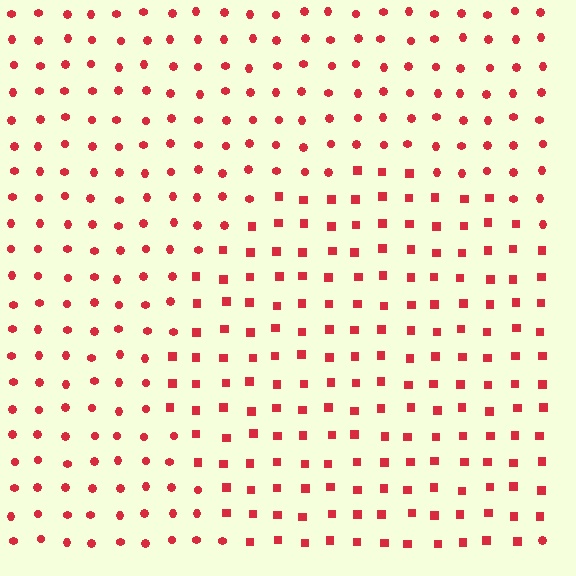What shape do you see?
I see a circle.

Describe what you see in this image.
The image is filled with small red elements arranged in a uniform grid. A circle-shaped region contains squares, while the surrounding area contains circles. The boundary is defined purely by the change in element shape.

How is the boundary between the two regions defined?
The boundary is defined by a change in element shape: squares inside vs. circles outside. All elements share the same color and spacing.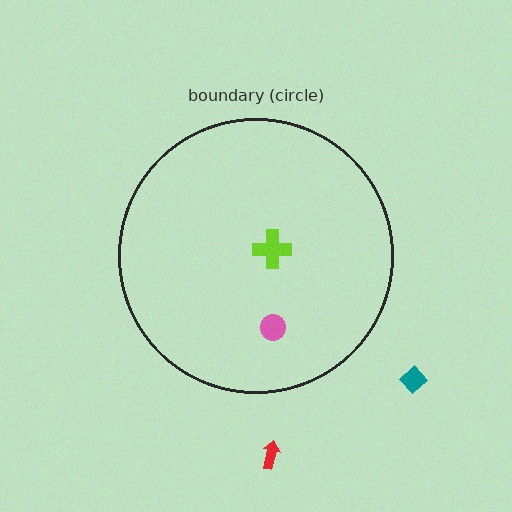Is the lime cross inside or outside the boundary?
Inside.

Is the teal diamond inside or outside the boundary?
Outside.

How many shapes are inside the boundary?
2 inside, 2 outside.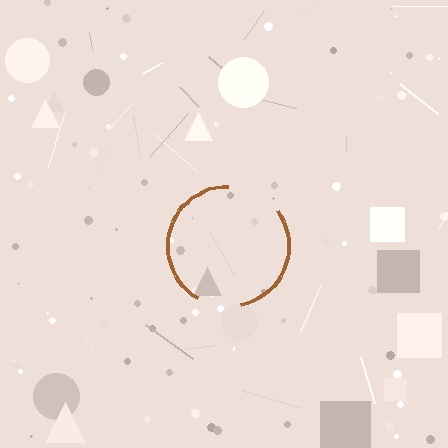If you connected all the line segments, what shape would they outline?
They would outline a circle.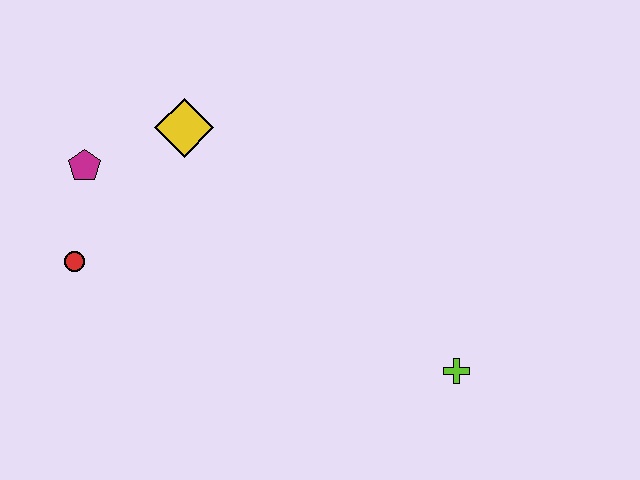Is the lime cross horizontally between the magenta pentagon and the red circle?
No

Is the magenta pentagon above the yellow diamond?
No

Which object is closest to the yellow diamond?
The magenta pentagon is closest to the yellow diamond.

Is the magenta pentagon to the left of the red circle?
No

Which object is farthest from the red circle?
The lime cross is farthest from the red circle.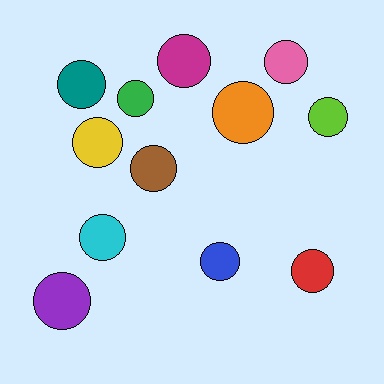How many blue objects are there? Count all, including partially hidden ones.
There is 1 blue object.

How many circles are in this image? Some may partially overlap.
There are 12 circles.